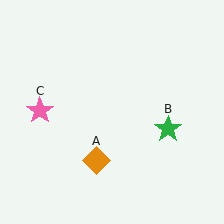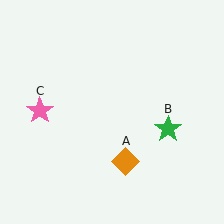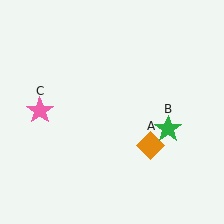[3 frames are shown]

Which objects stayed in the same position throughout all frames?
Green star (object B) and pink star (object C) remained stationary.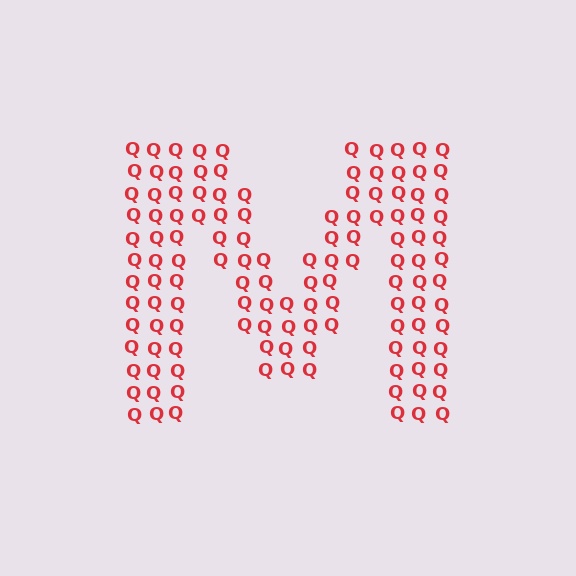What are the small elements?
The small elements are letter Q's.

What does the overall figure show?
The overall figure shows the letter M.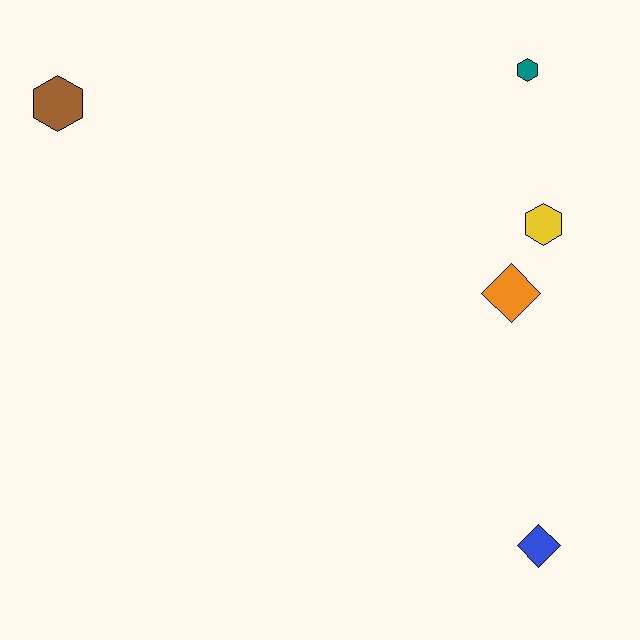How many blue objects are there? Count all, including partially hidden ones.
There is 1 blue object.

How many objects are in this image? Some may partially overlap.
There are 5 objects.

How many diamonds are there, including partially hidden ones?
There are 2 diamonds.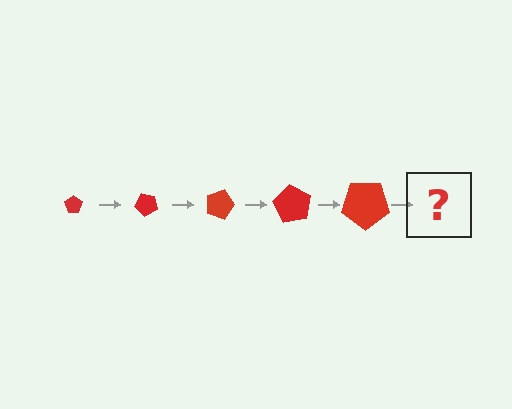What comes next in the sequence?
The next element should be a pentagon, larger than the previous one and rotated 225 degrees from the start.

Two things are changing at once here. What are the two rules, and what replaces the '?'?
The two rules are that the pentagon grows larger each step and it rotates 45 degrees each step. The '?' should be a pentagon, larger than the previous one and rotated 225 degrees from the start.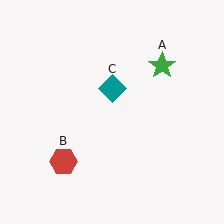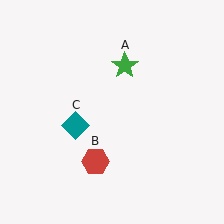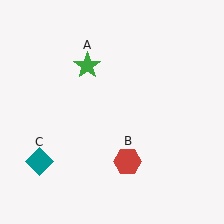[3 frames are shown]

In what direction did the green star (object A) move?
The green star (object A) moved left.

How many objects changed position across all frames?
3 objects changed position: green star (object A), red hexagon (object B), teal diamond (object C).